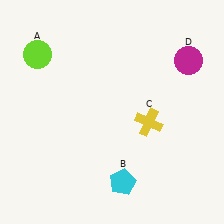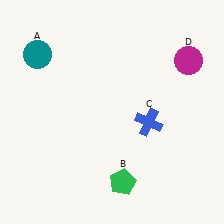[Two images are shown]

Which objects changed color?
A changed from lime to teal. B changed from cyan to green. C changed from yellow to blue.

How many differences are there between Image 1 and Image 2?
There are 3 differences between the two images.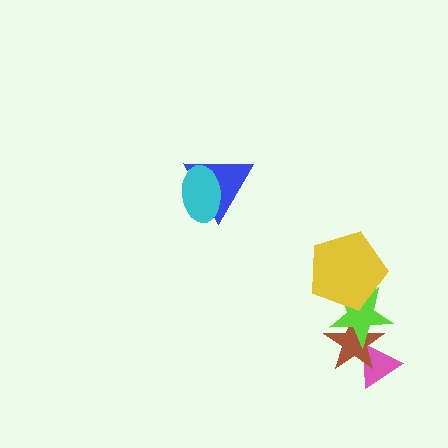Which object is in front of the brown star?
The lime star is in front of the brown star.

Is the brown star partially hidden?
Yes, it is partially covered by another shape.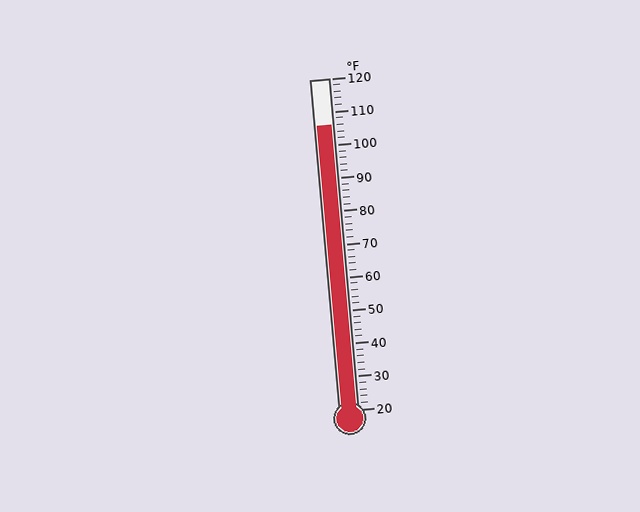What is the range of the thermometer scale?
The thermometer scale ranges from 20°F to 120°F.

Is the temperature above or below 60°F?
The temperature is above 60°F.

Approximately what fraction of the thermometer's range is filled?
The thermometer is filled to approximately 85% of its range.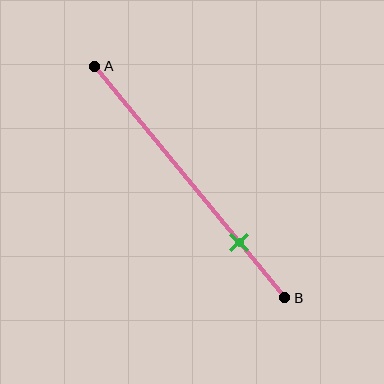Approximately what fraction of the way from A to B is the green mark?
The green mark is approximately 75% of the way from A to B.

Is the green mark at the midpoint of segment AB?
No, the mark is at about 75% from A, not at the 50% midpoint.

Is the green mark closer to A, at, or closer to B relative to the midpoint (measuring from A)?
The green mark is closer to point B than the midpoint of segment AB.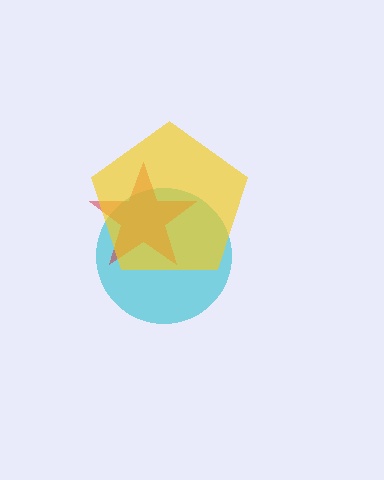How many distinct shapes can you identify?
There are 3 distinct shapes: a cyan circle, a red star, a yellow pentagon.